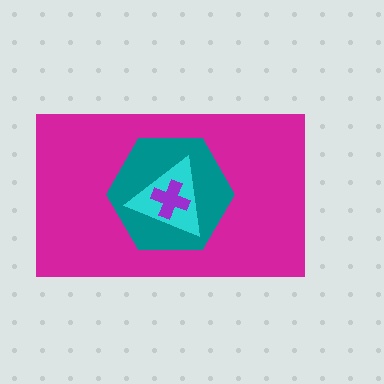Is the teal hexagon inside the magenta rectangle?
Yes.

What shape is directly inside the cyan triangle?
The purple cross.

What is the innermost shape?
The purple cross.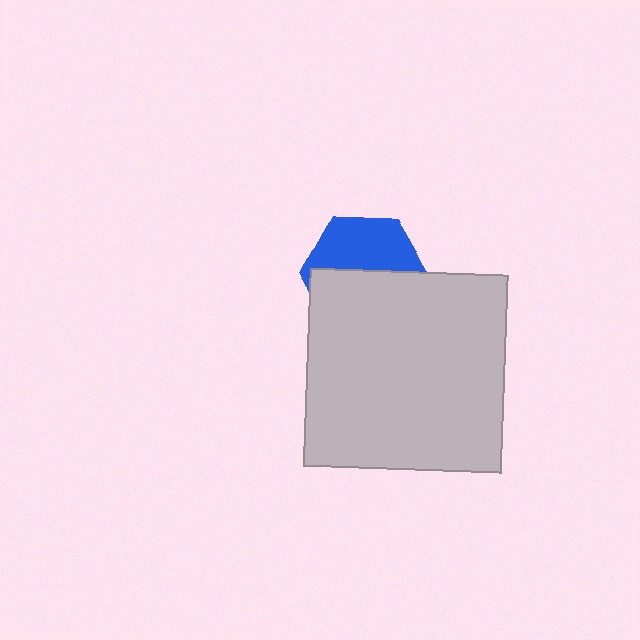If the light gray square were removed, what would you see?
You would see the complete blue hexagon.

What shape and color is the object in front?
The object in front is a light gray square.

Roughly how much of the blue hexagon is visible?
About half of it is visible (roughly 45%).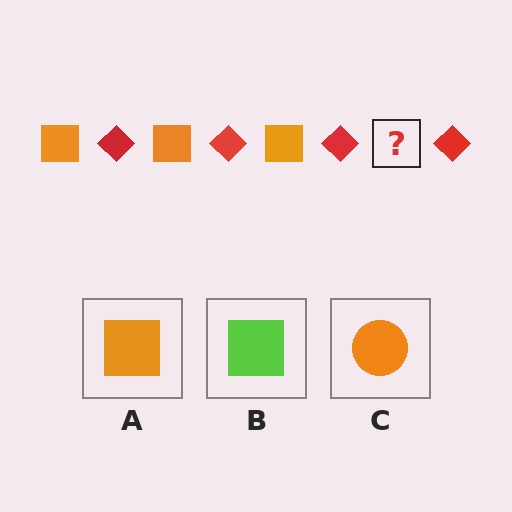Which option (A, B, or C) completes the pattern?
A.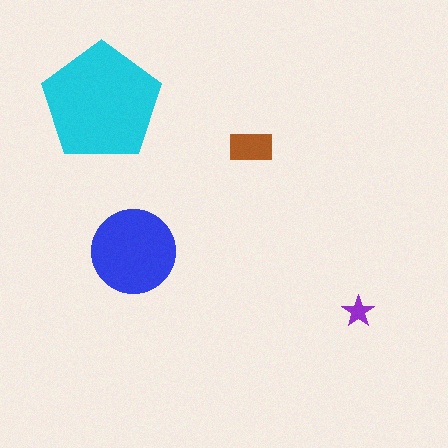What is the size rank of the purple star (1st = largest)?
4th.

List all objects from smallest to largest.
The purple star, the brown rectangle, the blue circle, the cyan pentagon.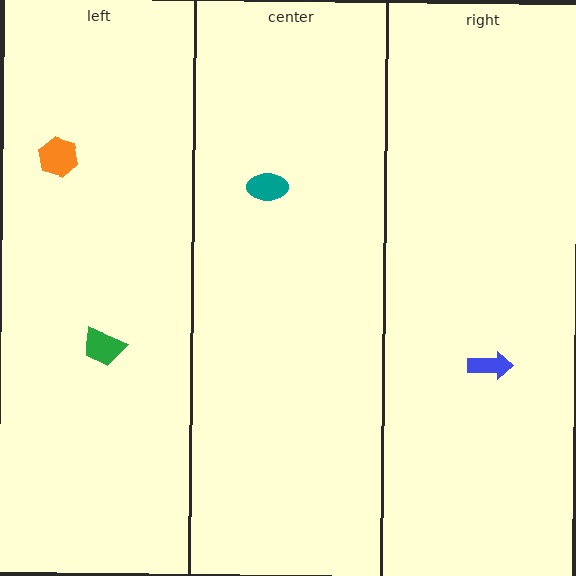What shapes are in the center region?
The teal ellipse.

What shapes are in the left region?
The green trapezoid, the orange hexagon.